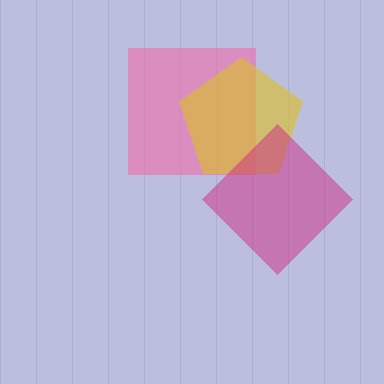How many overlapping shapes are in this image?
There are 3 overlapping shapes in the image.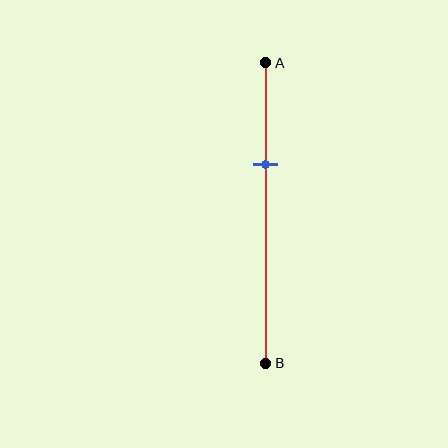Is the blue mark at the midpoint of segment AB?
No, the mark is at about 35% from A, not at the 50% midpoint.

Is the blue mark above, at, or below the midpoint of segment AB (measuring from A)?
The blue mark is above the midpoint of segment AB.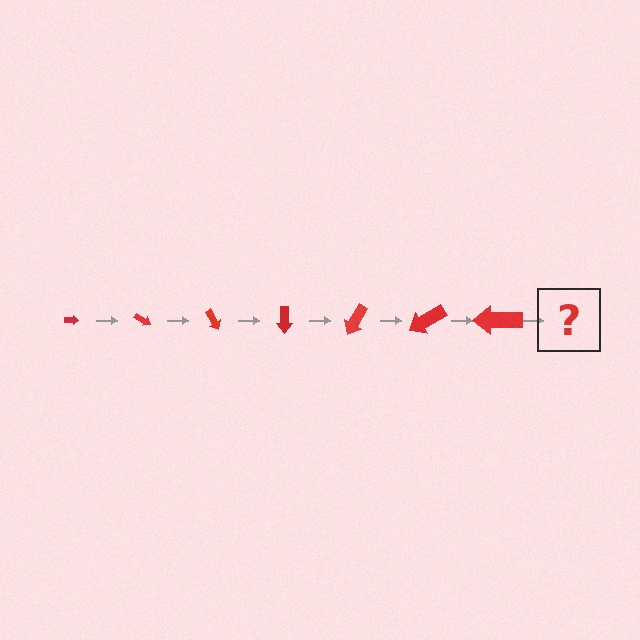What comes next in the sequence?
The next element should be an arrow, larger than the previous one and rotated 210 degrees from the start.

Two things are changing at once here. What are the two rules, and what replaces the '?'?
The two rules are that the arrow grows larger each step and it rotates 30 degrees each step. The '?' should be an arrow, larger than the previous one and rotated 210 degrees from the start.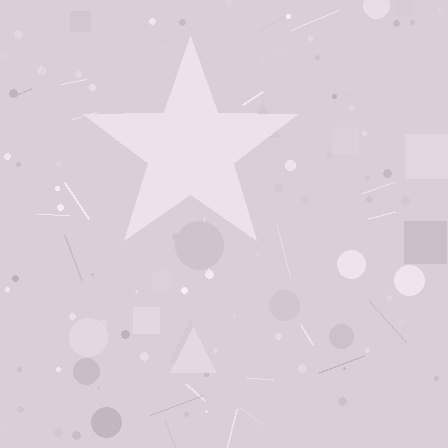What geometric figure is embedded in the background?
A star is embedded in the background.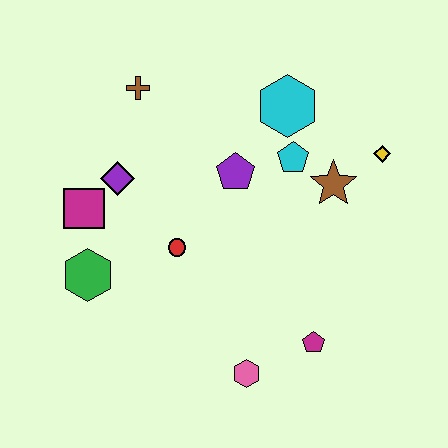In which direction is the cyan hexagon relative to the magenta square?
The cyan hexagon is to the right of the magenta square.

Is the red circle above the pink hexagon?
Yes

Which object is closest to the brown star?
The cyan pentagon is closest to the brown star.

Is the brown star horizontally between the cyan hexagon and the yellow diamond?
Yes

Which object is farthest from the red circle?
The yellow diamond is farthest from the red circle.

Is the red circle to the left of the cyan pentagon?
Yes